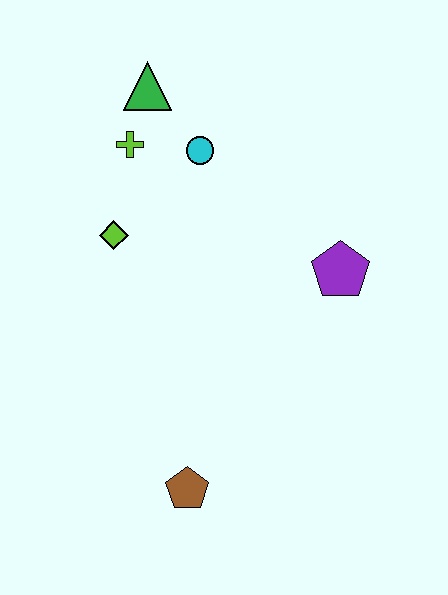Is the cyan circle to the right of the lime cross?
Yes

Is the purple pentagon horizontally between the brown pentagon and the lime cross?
No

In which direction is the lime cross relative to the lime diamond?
The lime cross is above the lime diamond.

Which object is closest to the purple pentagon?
The cyan circle is closest to the purple pentagon.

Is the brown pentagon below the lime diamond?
Yes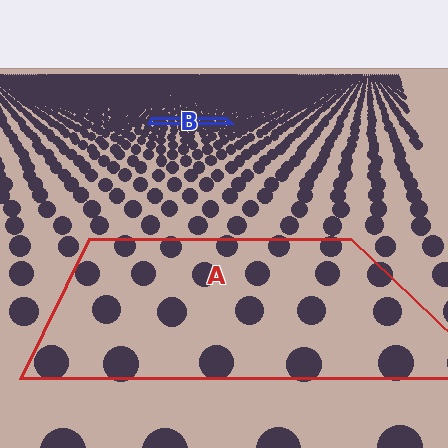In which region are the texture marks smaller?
The texture marks are smaller in region B, because it is farther away.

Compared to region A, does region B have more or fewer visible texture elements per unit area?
Region B has more texture elements per unit area — they are packed more densely because it is farther away.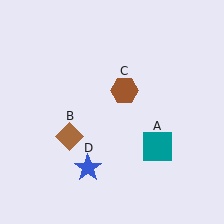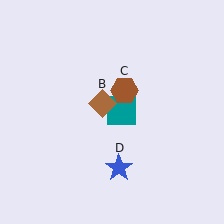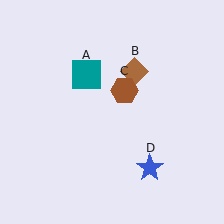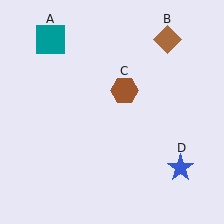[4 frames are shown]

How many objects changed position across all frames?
3 objects changed position: teal square (object A), brown diamond (object B), blue star (object D).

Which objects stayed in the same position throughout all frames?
Brown hexagon (object C) remained stationary.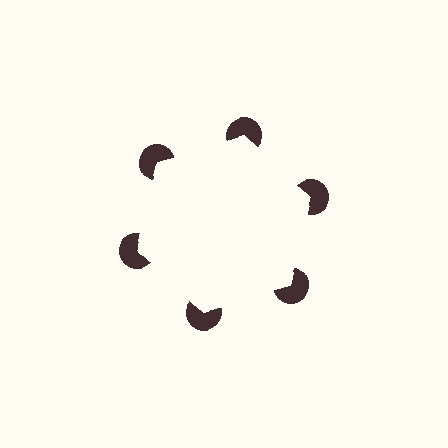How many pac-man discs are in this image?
There are 6 — one at each vertex of the illusory hexagon.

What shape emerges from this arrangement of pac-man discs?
An illusory hexagon — its edges are inferred from the aligned wedge cuts in the pac-man discs, not physically drawn.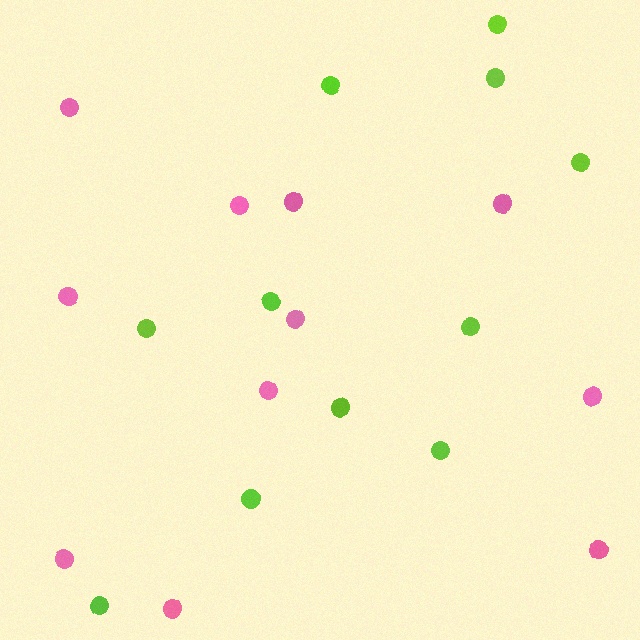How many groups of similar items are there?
There are 2 groups: one group of pink circles (11) and one group of lime circles (11).